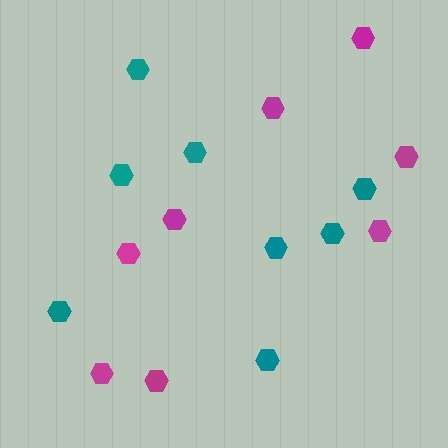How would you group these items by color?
There are 2 groups: one group of magenta hexagons (8) and one group of teal hexagons (8).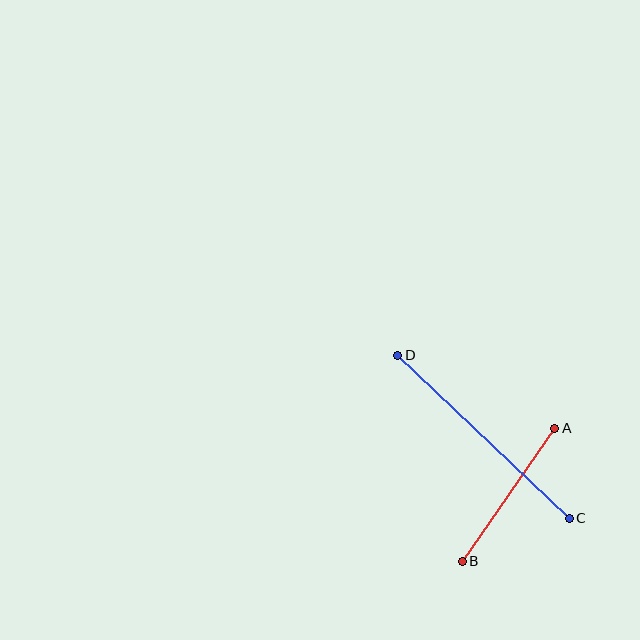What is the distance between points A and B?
The distance is approximately 162 pixels.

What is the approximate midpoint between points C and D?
The midpoint is at approximately (483, 437) pixels.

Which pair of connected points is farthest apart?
Points C and D are farthest apart.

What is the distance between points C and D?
The distance is approximately 237 pixels.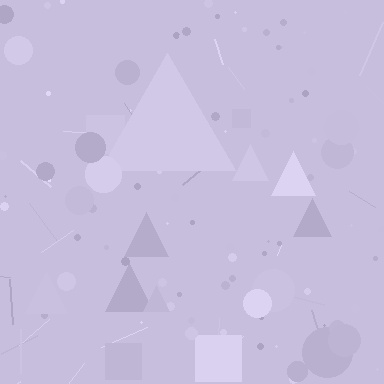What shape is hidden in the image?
A triangle is hidden in the image.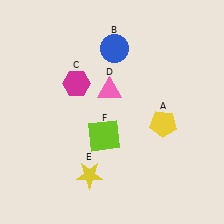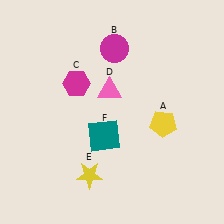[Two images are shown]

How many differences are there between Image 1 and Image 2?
There are 2 differences between the two images.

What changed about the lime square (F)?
In Image 1, F is lime. In Image 2, it changed to teal.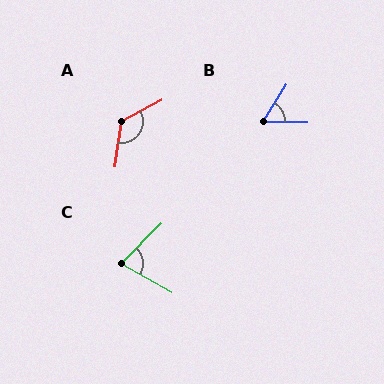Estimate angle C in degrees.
Approximately 75 degrees.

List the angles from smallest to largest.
B (59°), C (75°), A (126°).